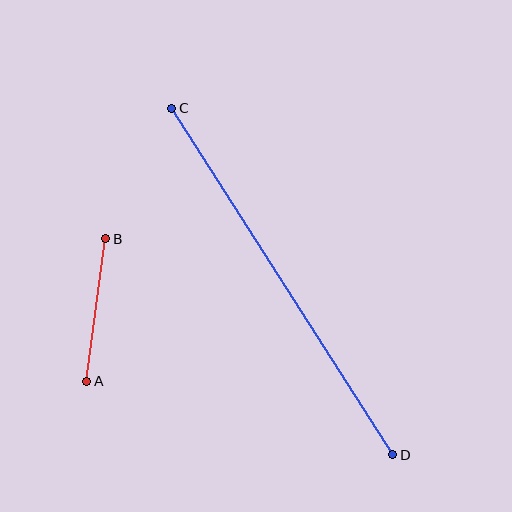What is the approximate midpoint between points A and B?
The midpoint is at approximately (96, 310) pixels.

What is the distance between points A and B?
The distance is approximately 144 pixels.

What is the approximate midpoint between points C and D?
The midpoint is at approximately (282, 281) pixels.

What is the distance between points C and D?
The distance is approximately 411 pixels.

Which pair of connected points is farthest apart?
Points C and D are farthest apart.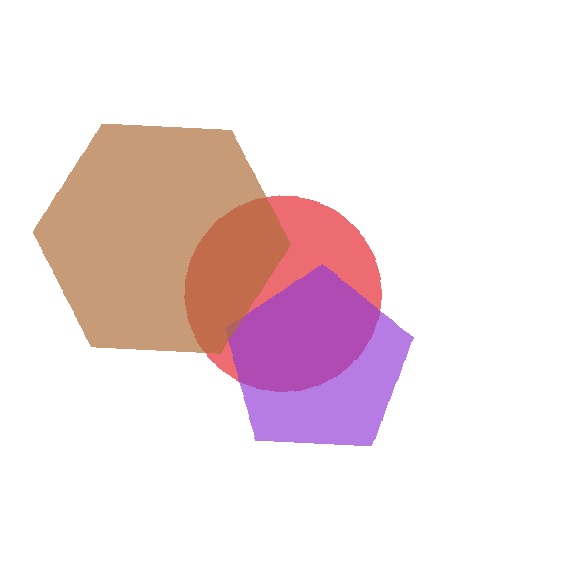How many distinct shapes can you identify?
There are 3 distinct shapes: a red circle, a purple pentagon, a brown hexagon.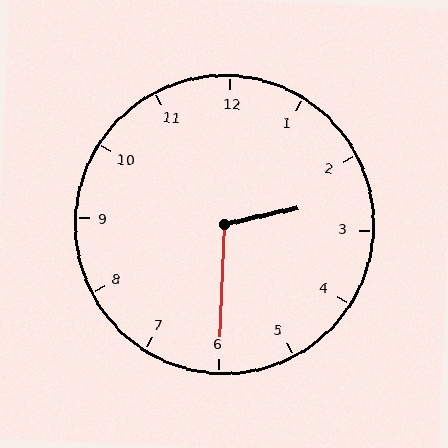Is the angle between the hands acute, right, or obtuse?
It is obtuse.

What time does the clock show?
2:30.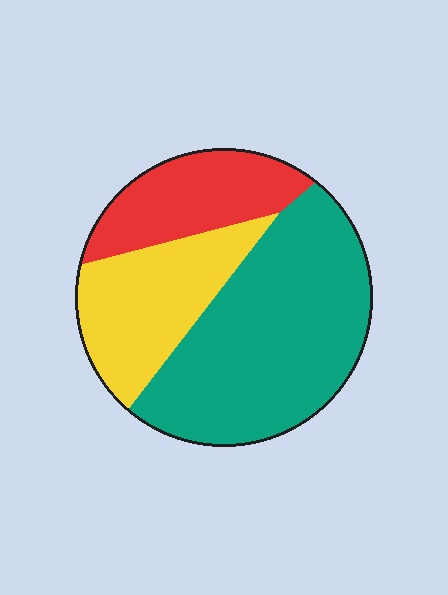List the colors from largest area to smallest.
From largest to smallest: teal, yellow, red.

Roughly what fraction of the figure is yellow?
Yellow covers roughly 25% of the figure.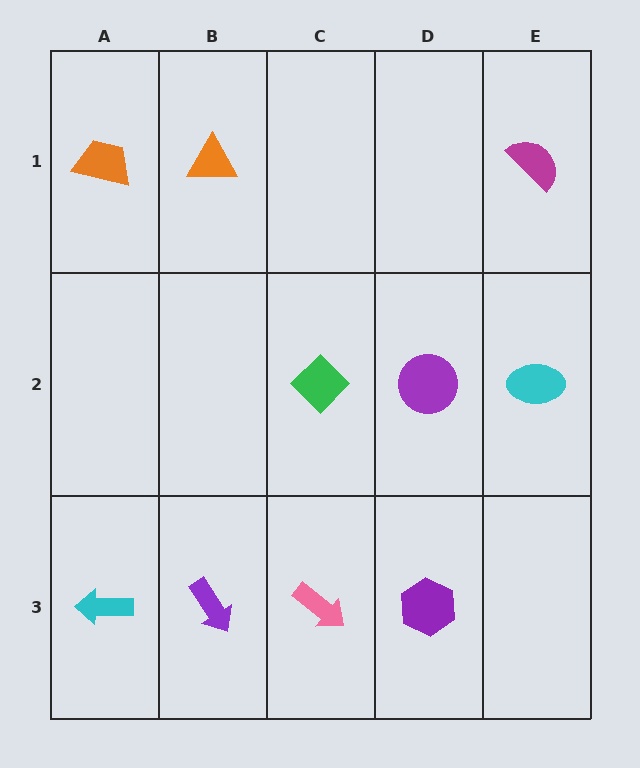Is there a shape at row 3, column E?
No, that cell is empty.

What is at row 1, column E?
A magenta semicircle.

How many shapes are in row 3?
4 shapes.